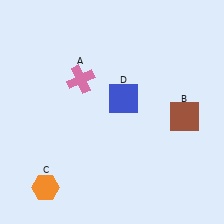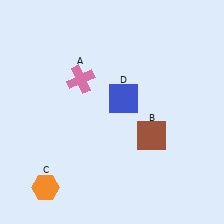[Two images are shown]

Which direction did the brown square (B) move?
The brown square (B) moved left.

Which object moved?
The brown square (B) moved left.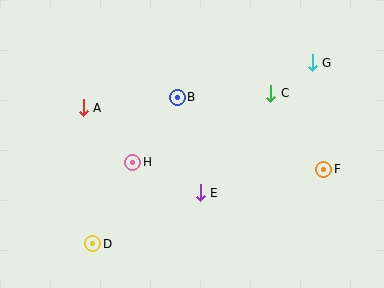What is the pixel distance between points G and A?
The distance between G and A is 233 pixels.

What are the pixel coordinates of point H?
Point H is at (133, 162).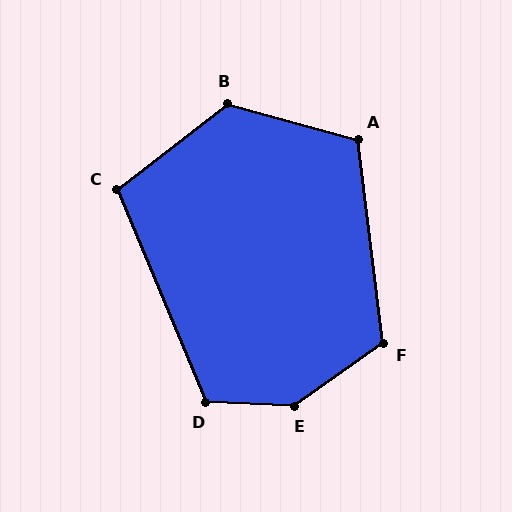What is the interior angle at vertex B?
Approximately 127 degrees (obtuse).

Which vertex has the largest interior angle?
E, at approximately 143 degrees.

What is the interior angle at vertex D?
Approximately 115 degrees (obtuse).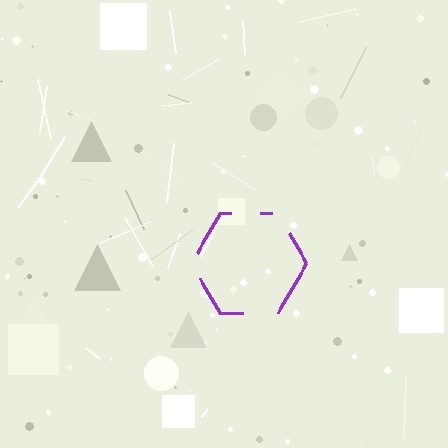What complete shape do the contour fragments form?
The contour fragments form a hexagon.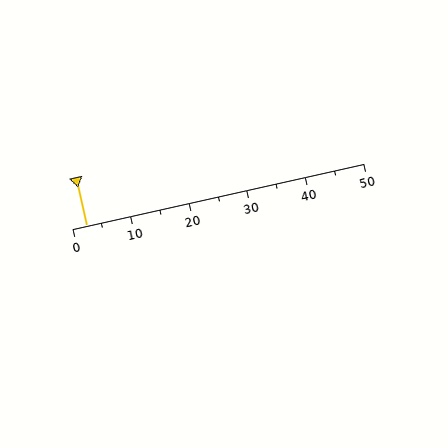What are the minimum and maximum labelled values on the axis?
The axis runs from 0 to 50.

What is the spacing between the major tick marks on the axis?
The major ticks are spaced 10 apart.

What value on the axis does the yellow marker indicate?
The marker indicates approximately 2.5.